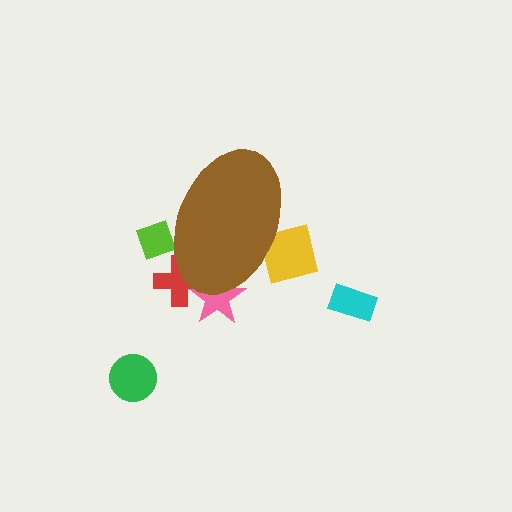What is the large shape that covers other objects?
A brown ellipse.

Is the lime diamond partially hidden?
Yes, the lime diamond is partially hidden behind the brown ellipse.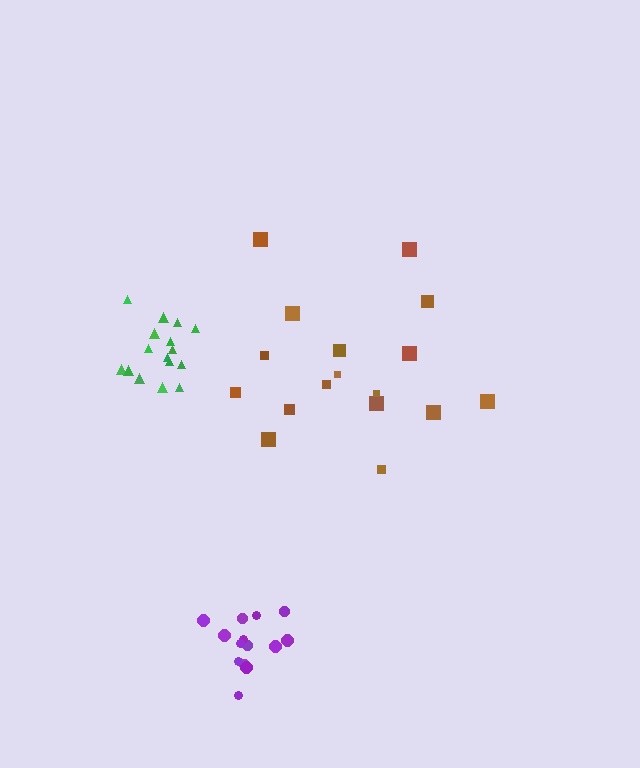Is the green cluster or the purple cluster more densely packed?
Purple.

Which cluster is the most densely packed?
Purple.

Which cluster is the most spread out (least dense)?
Brown.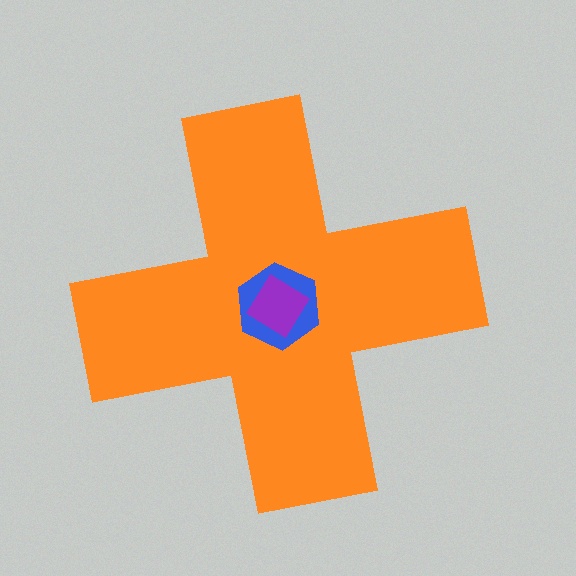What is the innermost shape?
The purple diamond.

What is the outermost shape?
The orange cross.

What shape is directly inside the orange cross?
The blue hexagon.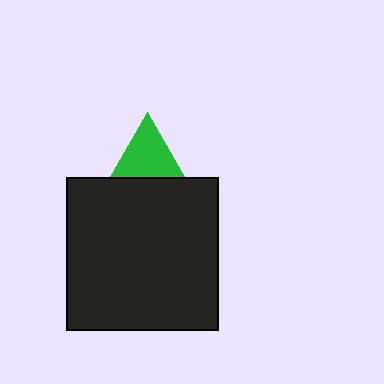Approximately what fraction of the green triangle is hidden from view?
Roughly 68% of the green triangle is hidden behind the black square.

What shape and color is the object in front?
The object in front is a black square.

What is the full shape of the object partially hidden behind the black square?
The partially hidden object is a green triangle.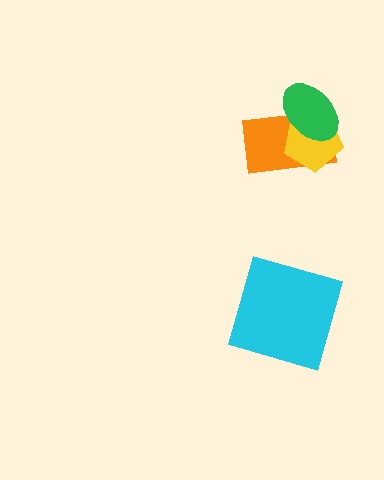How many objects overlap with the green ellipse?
2 objects overlap with the green ellipse.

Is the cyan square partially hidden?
No, no other shape covers it.